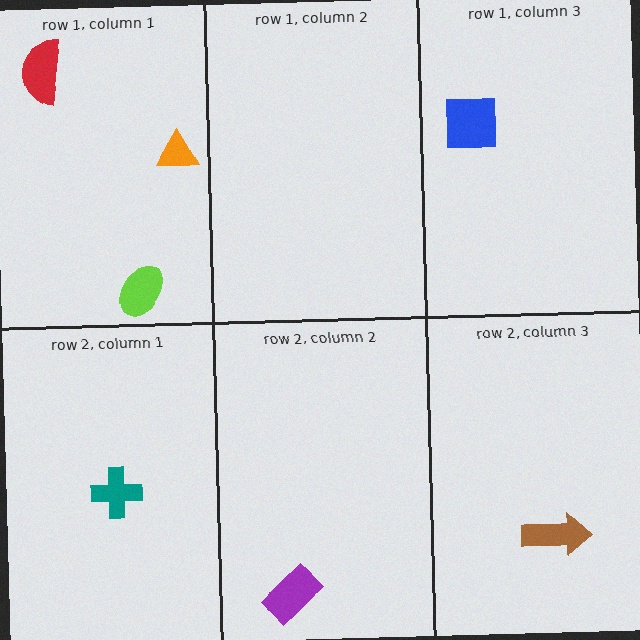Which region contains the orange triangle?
The row 1, column 1 region.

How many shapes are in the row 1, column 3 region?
1.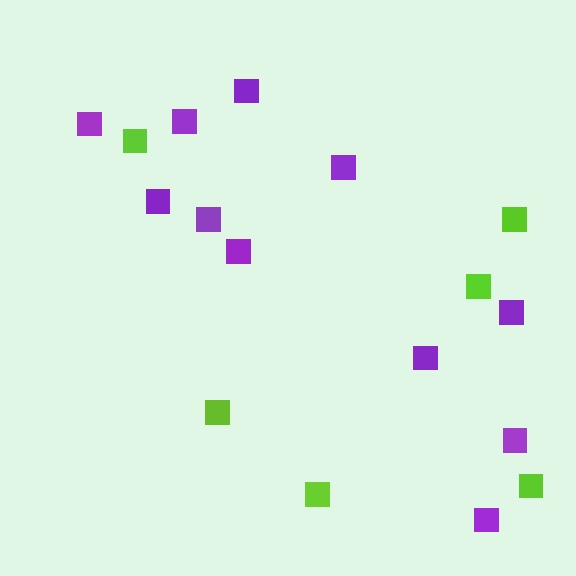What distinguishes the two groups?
There are 2 groups: one group of purple squares (11) and one group of lime squares (6).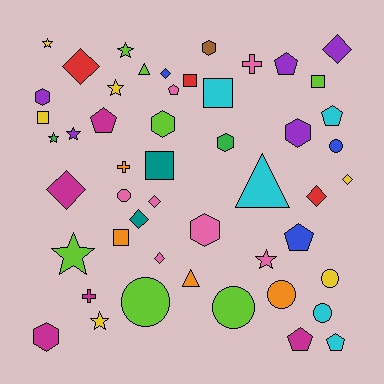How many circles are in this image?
There are 7 circles.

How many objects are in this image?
There are 50 objects.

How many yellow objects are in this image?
There are 6 yellow objects.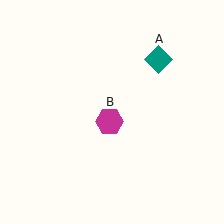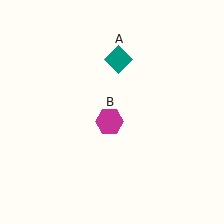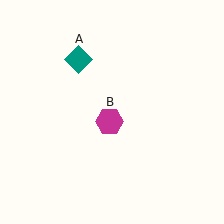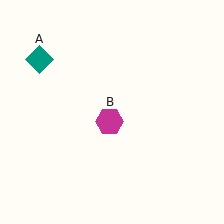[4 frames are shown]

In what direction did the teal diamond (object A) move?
The teal diamond (object A) moved left.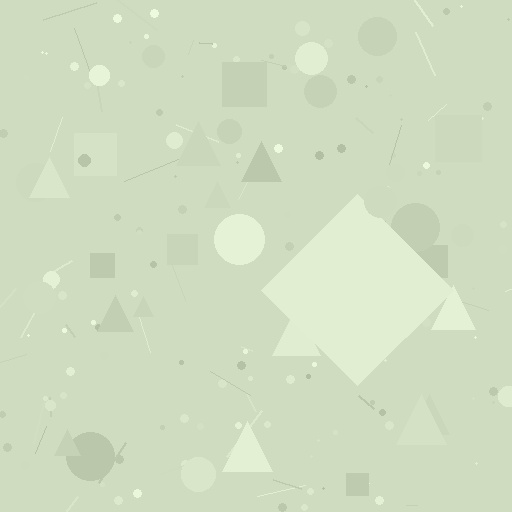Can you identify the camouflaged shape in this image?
The camouflaged shape is a diamond.